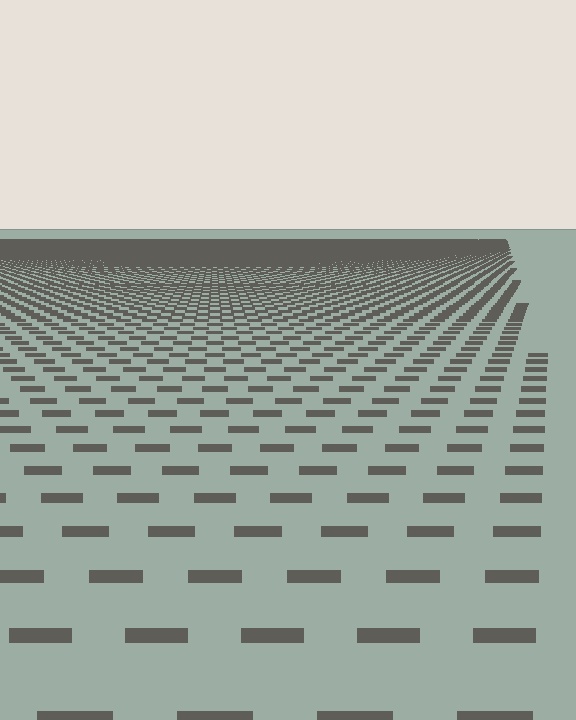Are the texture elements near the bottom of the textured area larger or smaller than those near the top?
Larger. Near the bottom, elements are closer to the viewer and appear at a bigger on-screen size.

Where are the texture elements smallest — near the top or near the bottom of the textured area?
Near the top.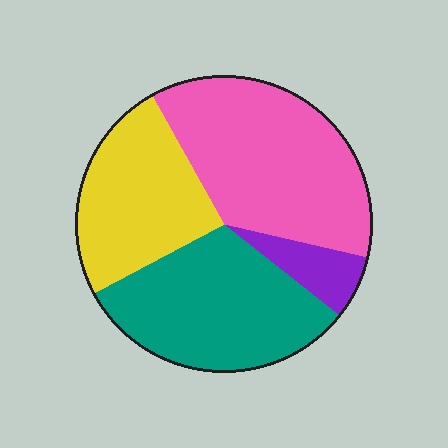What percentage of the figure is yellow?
Yellow covers roughly 25% of the figure.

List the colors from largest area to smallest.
From largest to smallest: pink, teal, yellow, purple.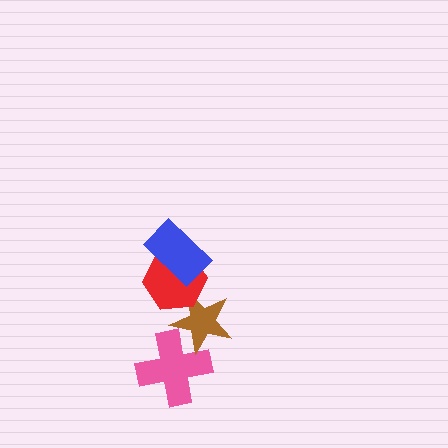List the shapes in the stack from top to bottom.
From top to bottom: the blue rectangle, the red hexagon, the brown star, the pink cross.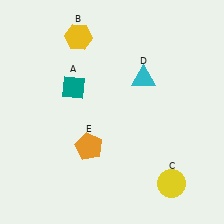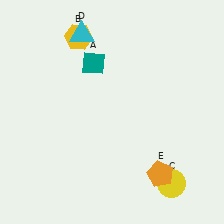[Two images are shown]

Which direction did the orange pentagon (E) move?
The orange pentagon (E) moved right.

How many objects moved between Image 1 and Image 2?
3 objects moved between the two images.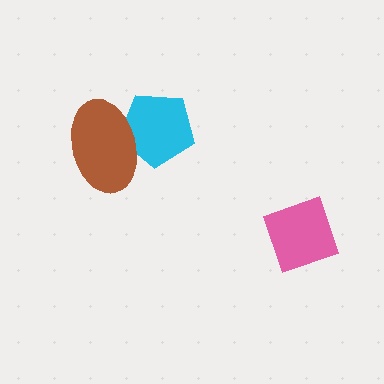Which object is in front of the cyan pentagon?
The brown ellipse is in front of the cyan pentagon.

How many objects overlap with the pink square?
0 objects overlap with the pink square.